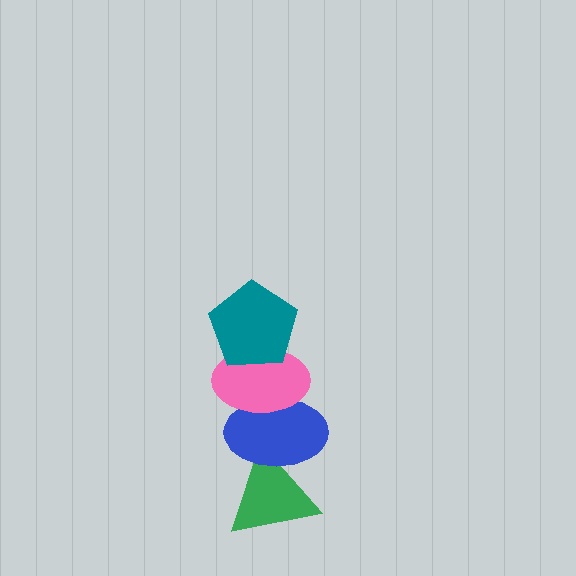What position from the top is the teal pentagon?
The teal pentagon is 1st from the top.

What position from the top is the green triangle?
The green triangle is 4th from the top.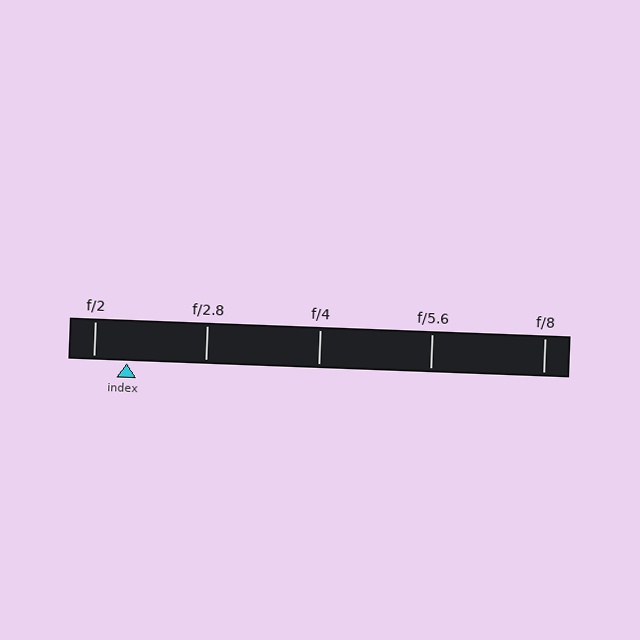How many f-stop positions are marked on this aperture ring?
There are 5 f-stop positions marked.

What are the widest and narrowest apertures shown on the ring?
The widest aperture shown is f/2 and the narrowest is f/8.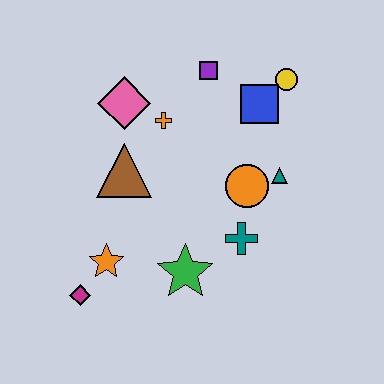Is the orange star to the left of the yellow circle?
Yes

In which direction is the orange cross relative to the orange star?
The orange cross is above the orange star.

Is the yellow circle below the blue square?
No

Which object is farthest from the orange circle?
The magenta diamond is farthest from the orange circle.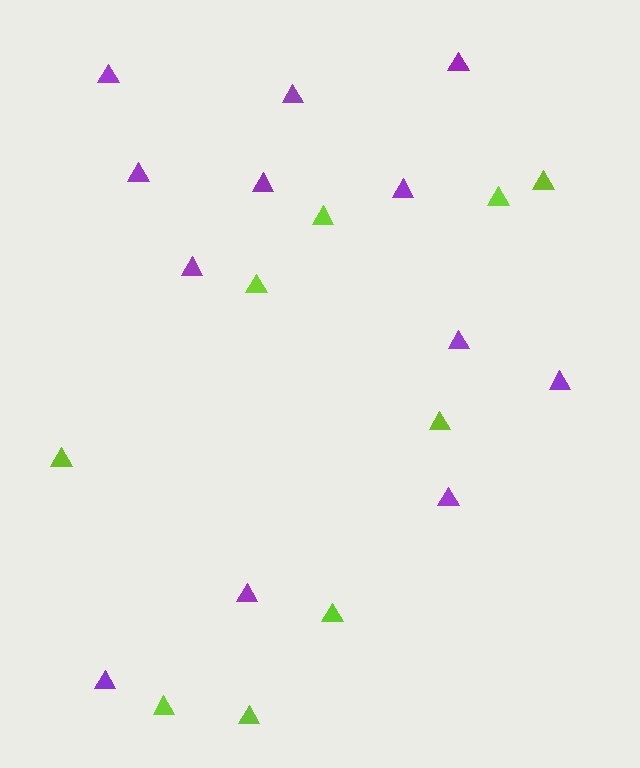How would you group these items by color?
There are 2 groups: one group of purple triangles (12) and one group of lime triangles (9).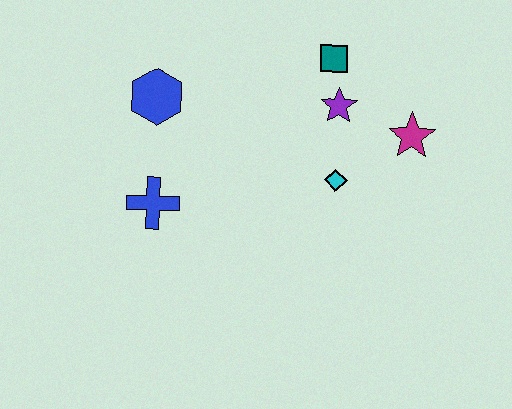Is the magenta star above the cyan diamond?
Yes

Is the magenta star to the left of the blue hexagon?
No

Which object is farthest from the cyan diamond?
The blue hexagon is farthest from the cyan diamond.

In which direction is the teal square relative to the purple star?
The teal square is above the purple star.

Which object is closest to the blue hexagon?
The blue cross is closest to the blue hexagon.